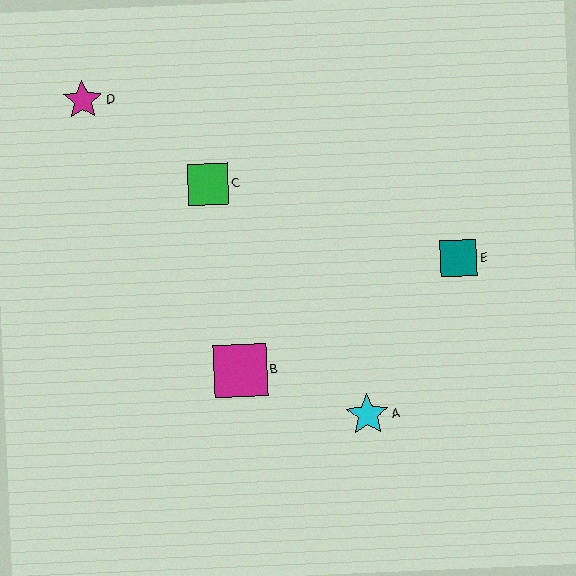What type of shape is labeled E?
Shape E is a teal square.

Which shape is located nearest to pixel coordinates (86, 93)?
The magenta star (labeled D) at (83, 100) is nearest to that location.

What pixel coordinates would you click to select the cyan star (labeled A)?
Click at (367, 415) to select the cyan star A.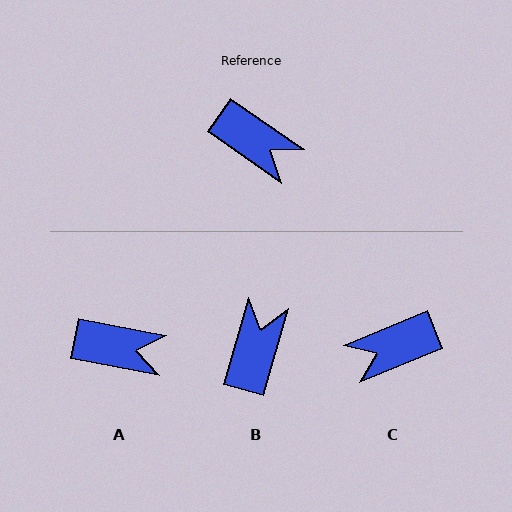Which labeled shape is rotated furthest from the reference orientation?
C, about 123 degrees away.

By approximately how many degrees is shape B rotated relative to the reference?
Approximately 109 degrees counter-clockwise.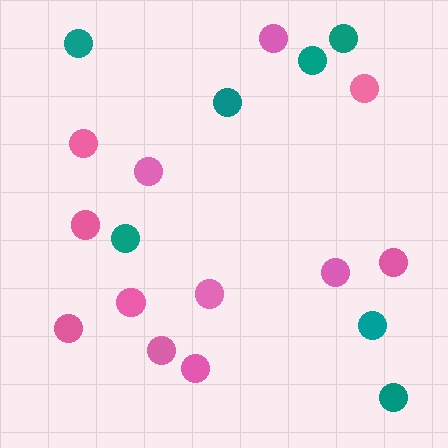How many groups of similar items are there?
There are 2 groups: one group of pink circles (12) and one group of teal circles (7).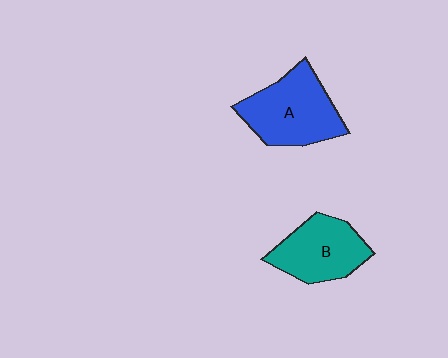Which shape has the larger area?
Shape A (blue).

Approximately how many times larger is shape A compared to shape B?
Approximately 1.2 times.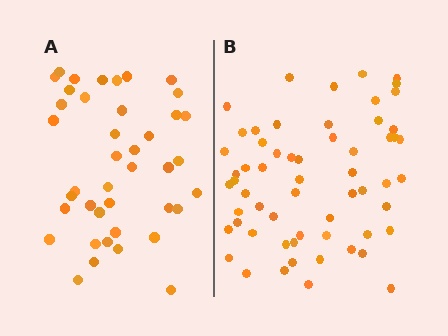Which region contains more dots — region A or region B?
Region B (the right region) has more dots.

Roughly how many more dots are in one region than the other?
Region B has approximately 20 more dots than region A.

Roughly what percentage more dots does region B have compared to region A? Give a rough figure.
About 45% more.